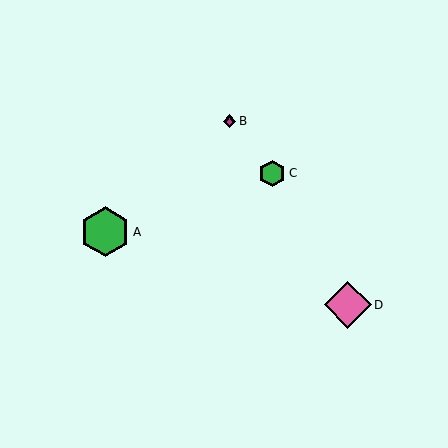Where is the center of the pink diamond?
The center of the pink diamond is at (348, 305).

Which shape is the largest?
The green hexagon (labeled A) is the largest.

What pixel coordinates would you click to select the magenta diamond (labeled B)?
Click at (229, 121) to select the magenta diamond B.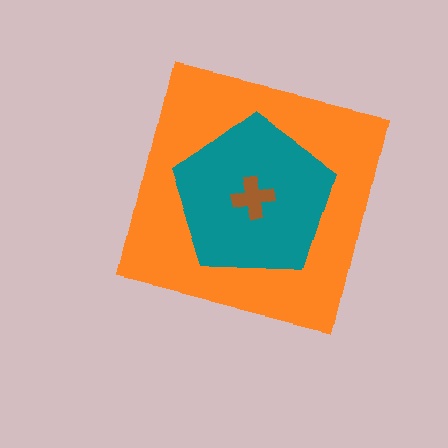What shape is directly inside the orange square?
The teal pentagon.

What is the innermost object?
The brown cross.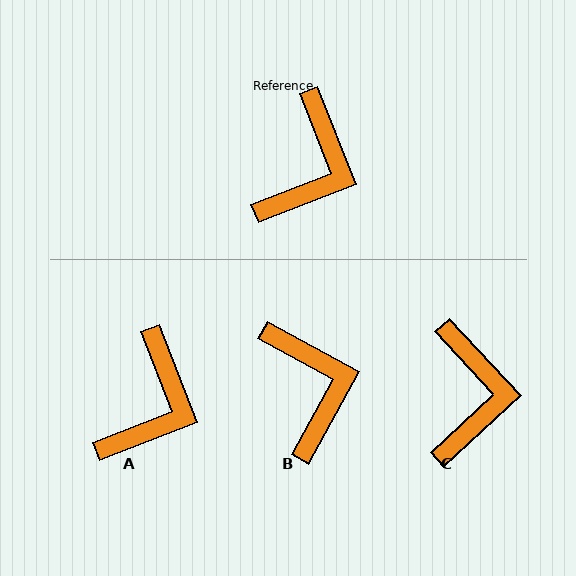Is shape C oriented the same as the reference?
No, it is off by about 22 degrees.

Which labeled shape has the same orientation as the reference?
A.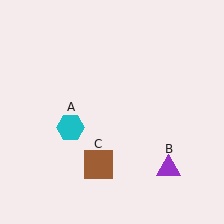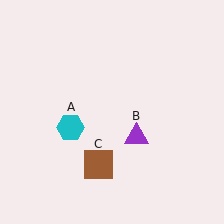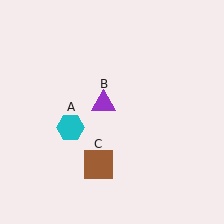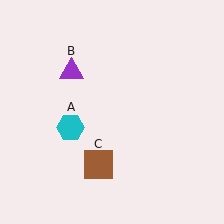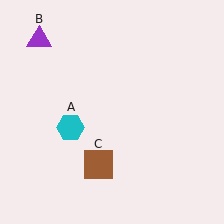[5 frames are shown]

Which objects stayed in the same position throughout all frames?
Cyan hexagon (object A) and brown square (object C) remained stationary.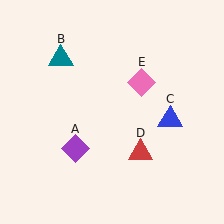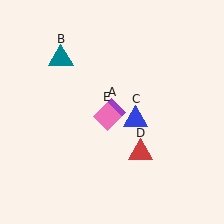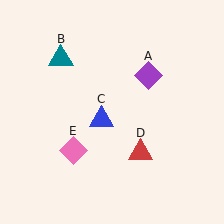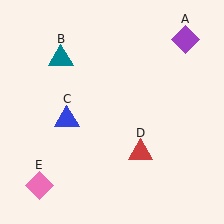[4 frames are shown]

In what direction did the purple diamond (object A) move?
The purple diamond (object A) moved up and to the right.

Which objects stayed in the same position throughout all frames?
Teal triangle (object B) and red triangle (object D) remained stationary.